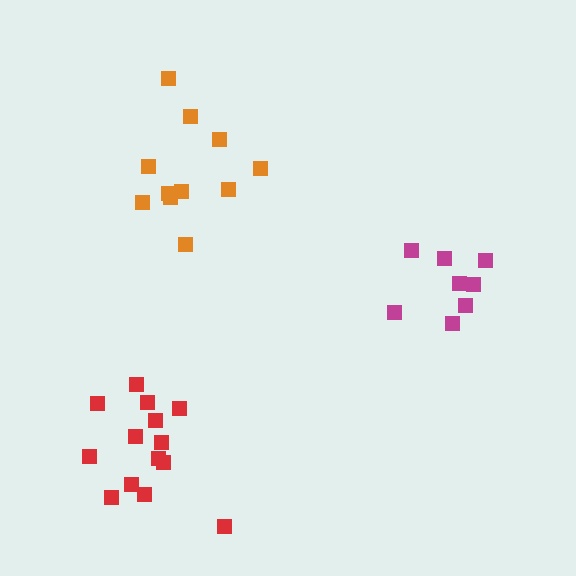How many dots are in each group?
Group 1: 8 dots, Group 2: 14 dots, Group 3: 11 dots (33 total).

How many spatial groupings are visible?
There are 3 spatial groupings.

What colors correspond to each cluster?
The clusters are colored: magenta, red, orange.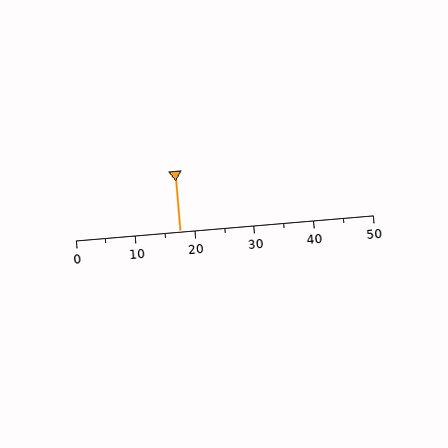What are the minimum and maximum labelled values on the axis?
The axis runs from 0 to 50.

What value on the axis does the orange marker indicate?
The marker indicates approximately 17.5.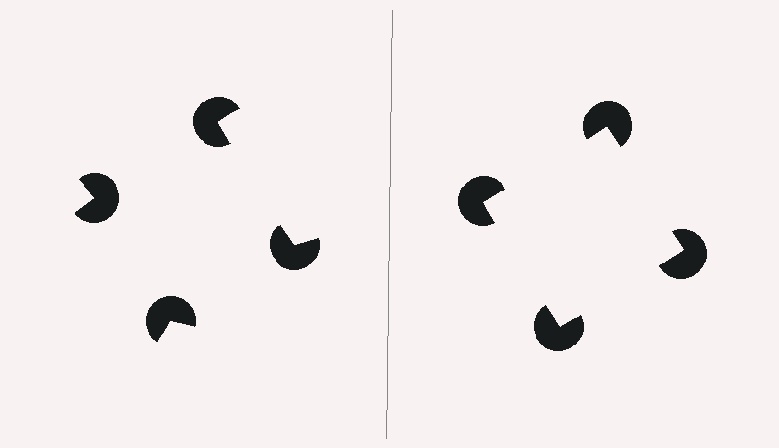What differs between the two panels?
The pac-man discs are positioned identically on both sides; only the wedge orientations differ. On the right they align to a square; on the left they are misaligned.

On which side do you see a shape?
An illusory square appears on the right side. On the left side the wedge cuts are rotated, so no coherent shape forms.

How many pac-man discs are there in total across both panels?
8 — 4 on each side.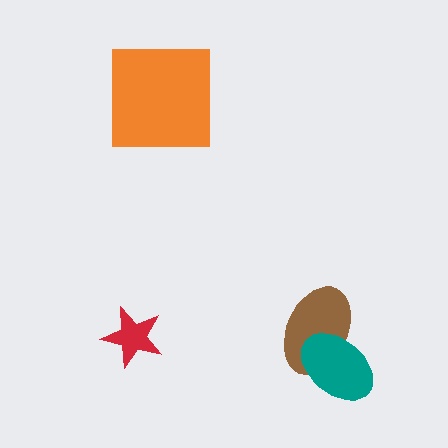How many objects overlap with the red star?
0 objects overlap with the red star.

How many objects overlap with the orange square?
0 objects overlap with the orange square.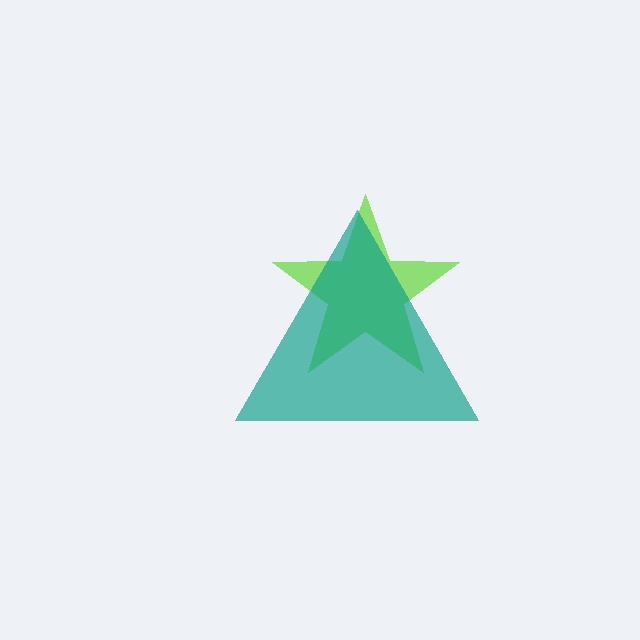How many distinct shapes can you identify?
There are 2 distinct shapes: a lime star, a teal triangle.